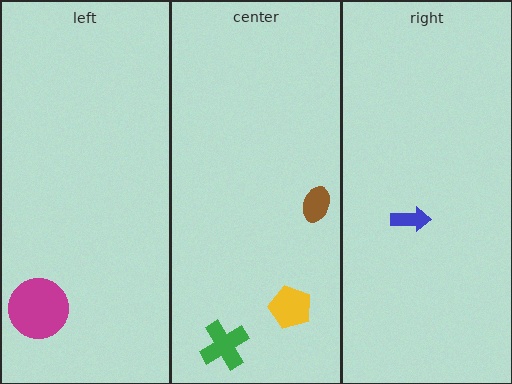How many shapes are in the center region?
3.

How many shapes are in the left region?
1.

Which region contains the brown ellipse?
The center region.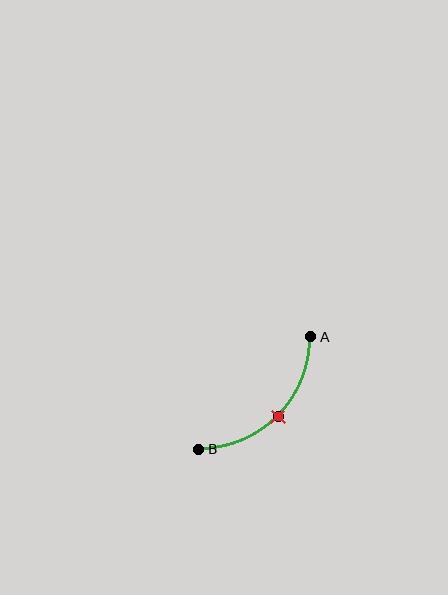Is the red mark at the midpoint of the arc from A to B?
Yes. The red mark lies on the arc at equal arc-length from both A and B — it is the arc midpoint.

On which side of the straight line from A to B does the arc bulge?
The arc bulges below and to the right of the straight line connecting A and B.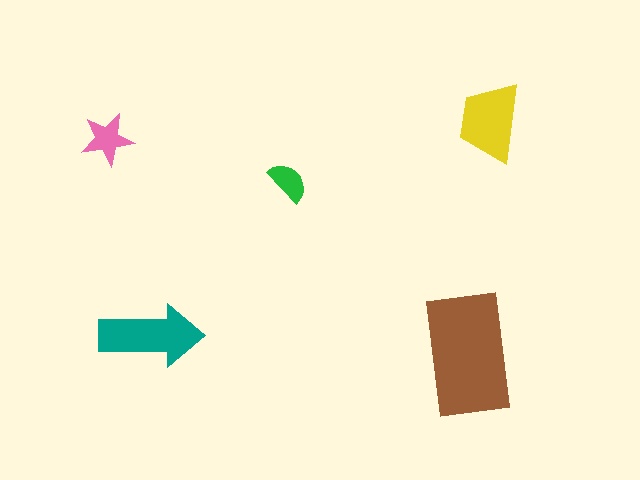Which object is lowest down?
The brown rectangle is bottommost.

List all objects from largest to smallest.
The brown rectangle, the teal arrow, the yellow trapezoid, the pink star, the green semicircle.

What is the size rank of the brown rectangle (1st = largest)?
1st.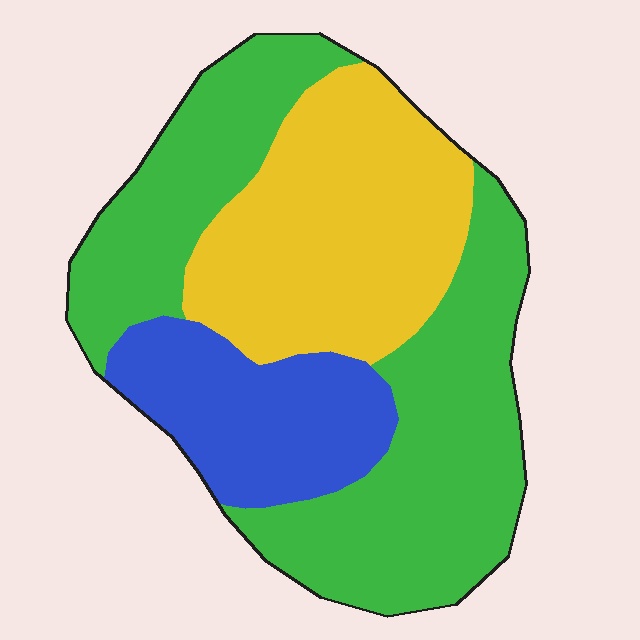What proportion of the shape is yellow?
Yellow covers around 30% of the shape.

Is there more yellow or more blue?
Yellow.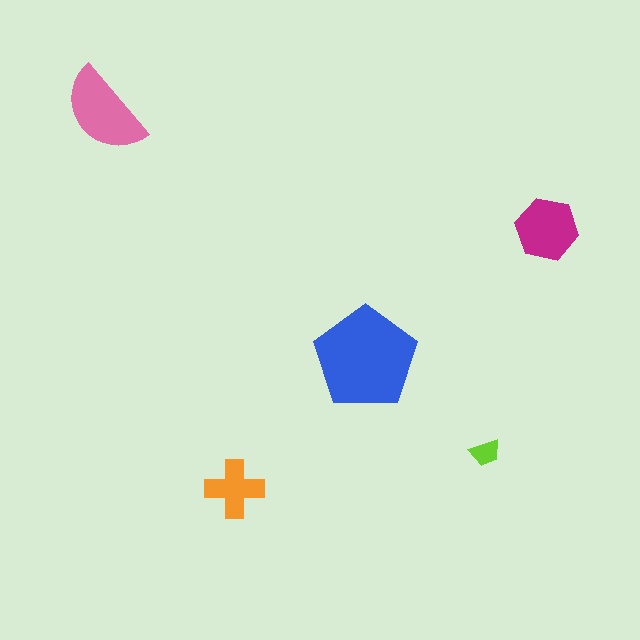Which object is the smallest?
The lime trapezoid.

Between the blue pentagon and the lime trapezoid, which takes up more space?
The blue pentagon.